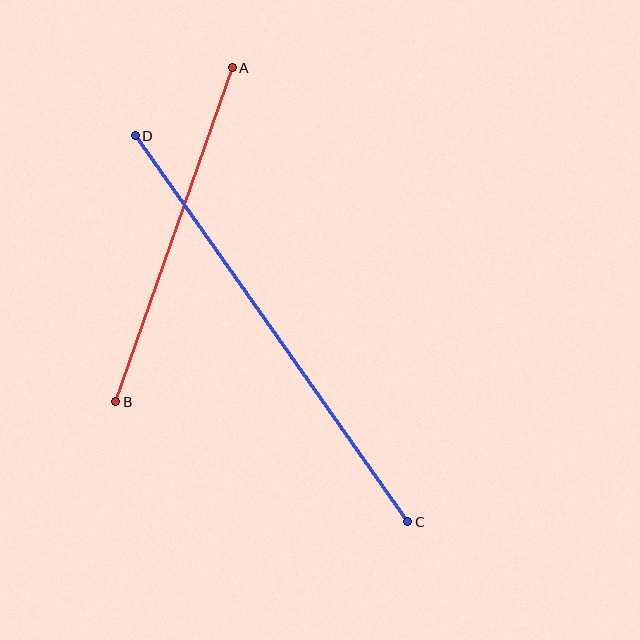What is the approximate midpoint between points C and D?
The midpoint is at approximately (272, 329) pixels.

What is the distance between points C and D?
The distance is approximately 473 pixels.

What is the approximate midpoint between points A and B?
The midpoint is at approximately (174, 235) pixels.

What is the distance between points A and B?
The distance is approximately 354 pixels.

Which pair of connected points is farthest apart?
Points C and D are farthest apart.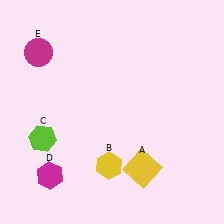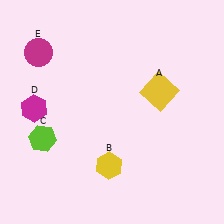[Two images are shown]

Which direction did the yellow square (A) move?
The yellow square (A) moved up.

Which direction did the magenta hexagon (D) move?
The magenta hexagon (D) moved up.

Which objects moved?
The objects that moved are: the yellow square (A), the magenta hexagon (D).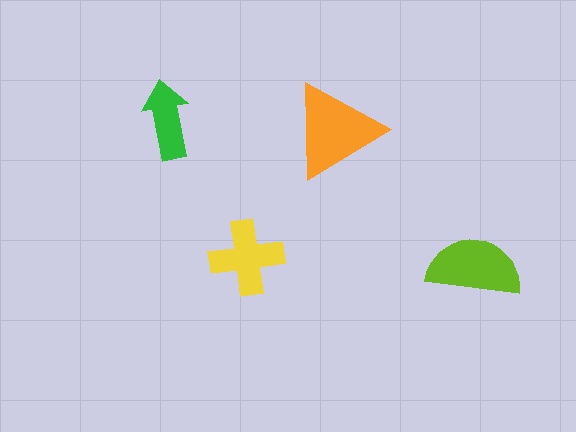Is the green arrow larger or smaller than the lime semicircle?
Smaller.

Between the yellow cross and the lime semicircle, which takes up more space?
The lime semicircle.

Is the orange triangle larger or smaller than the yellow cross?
Larger.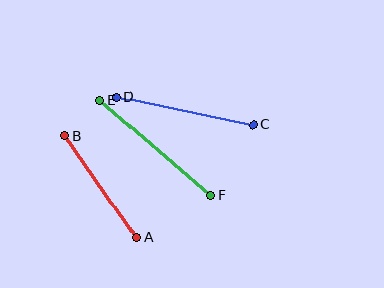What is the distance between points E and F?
The distance is approximately 147 pixels.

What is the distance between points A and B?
The distance is approximately 124 pixels.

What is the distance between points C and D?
The distance is approximately 140 pixels.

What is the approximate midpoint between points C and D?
The midpoint is at approximately (184, 111) pixels.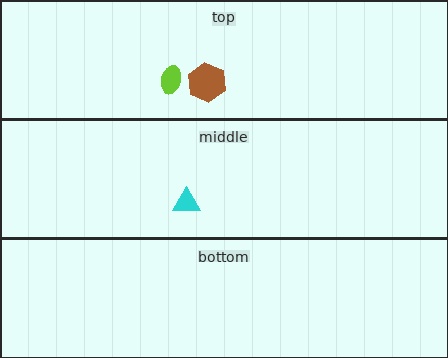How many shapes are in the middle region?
1.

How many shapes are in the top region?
2.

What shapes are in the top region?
The lime ellipse, the brown hexagon.